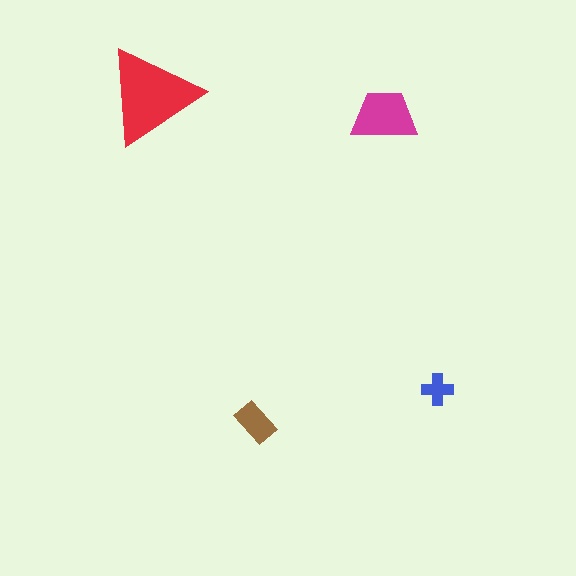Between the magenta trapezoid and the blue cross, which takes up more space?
The magenta trapezoid.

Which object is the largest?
The red triangle.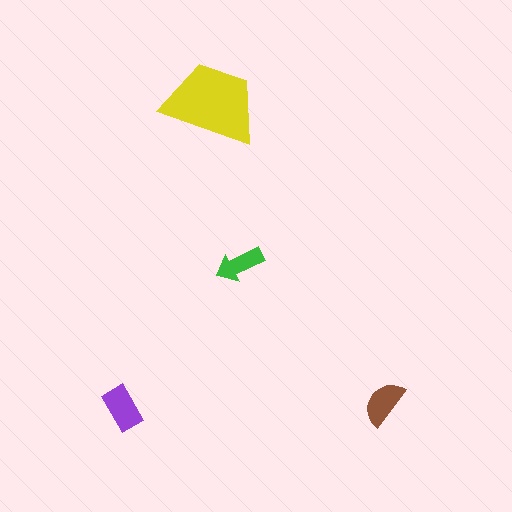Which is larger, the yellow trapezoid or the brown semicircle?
The yellow trapezoid.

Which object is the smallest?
The green arrow.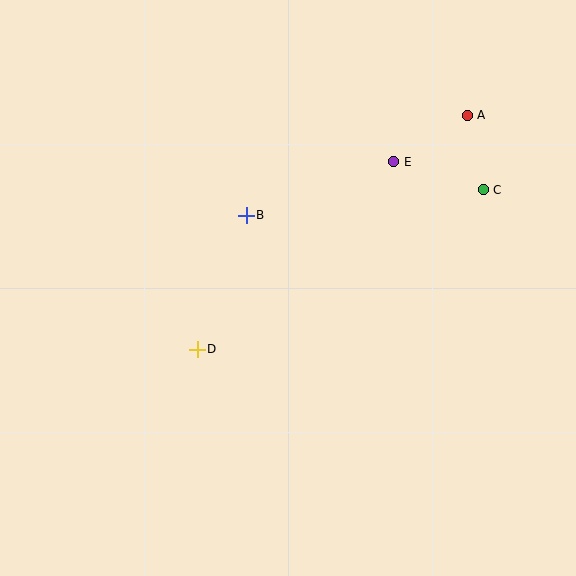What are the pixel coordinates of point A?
Point A is at (467, 115).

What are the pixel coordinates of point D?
Point D is at (197, 349).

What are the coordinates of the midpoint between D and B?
The midpoint between D and B is at (222, 282).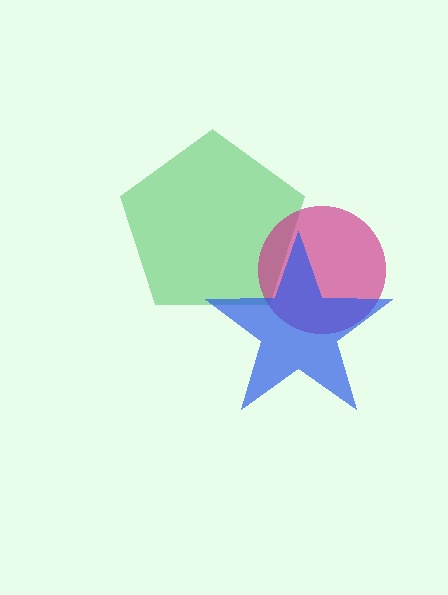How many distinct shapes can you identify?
There are 3 distinct shapes: a green pentagon, a magenta circle, a blue star.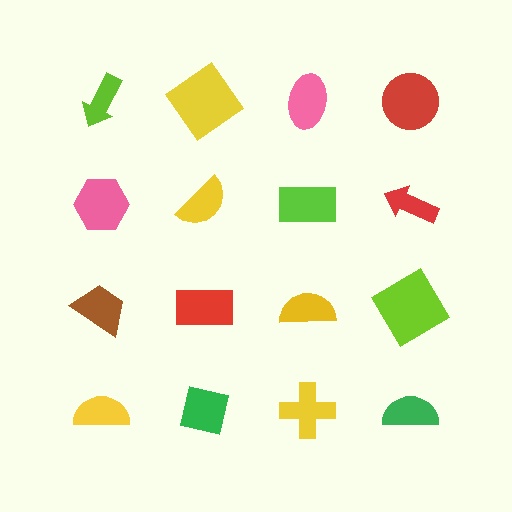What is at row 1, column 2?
A yellow diamond.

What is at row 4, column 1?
A yellow semicircle.